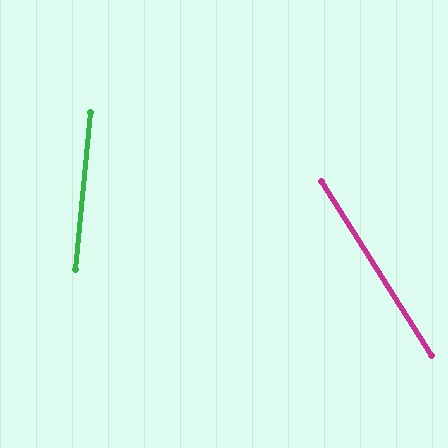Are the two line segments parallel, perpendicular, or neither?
Neither parallel nor perpendicular — they differ by about 38°.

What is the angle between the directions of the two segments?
Approximately 38 degrees.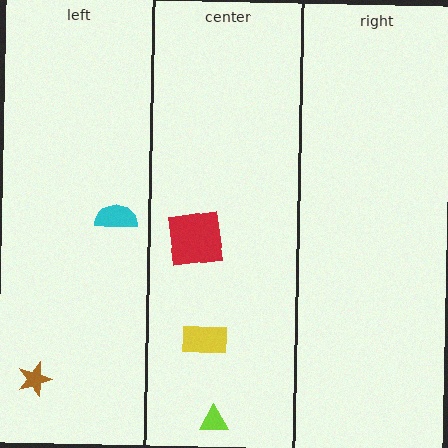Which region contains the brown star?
The left region.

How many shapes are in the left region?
2.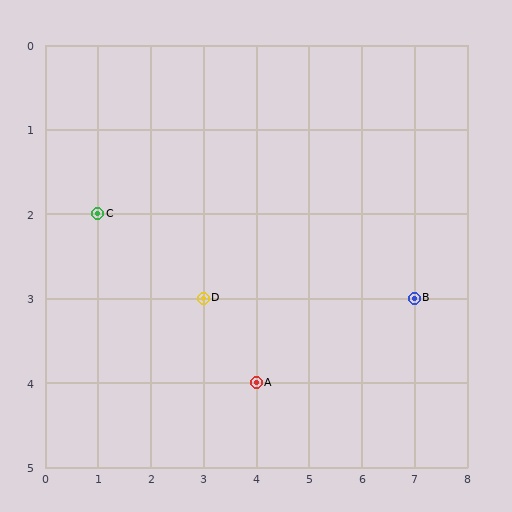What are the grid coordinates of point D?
Point D is at grid coordinates (3, 3).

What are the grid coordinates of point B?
Point B is at grid coordinates (7, 3).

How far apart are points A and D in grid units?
Points A and D are 1 column and 1 row apart (about 1.4 grid units diagonally).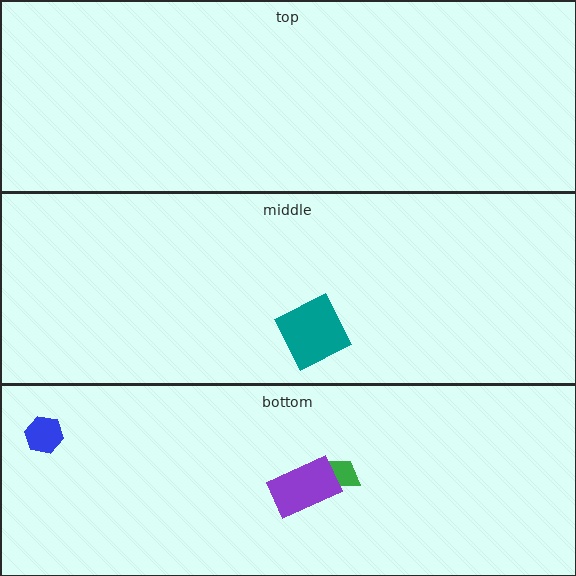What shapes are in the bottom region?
The green trapezoid, the blue hexagon, the purple rectangle.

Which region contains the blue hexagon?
The bottom region.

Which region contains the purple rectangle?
The bottom region.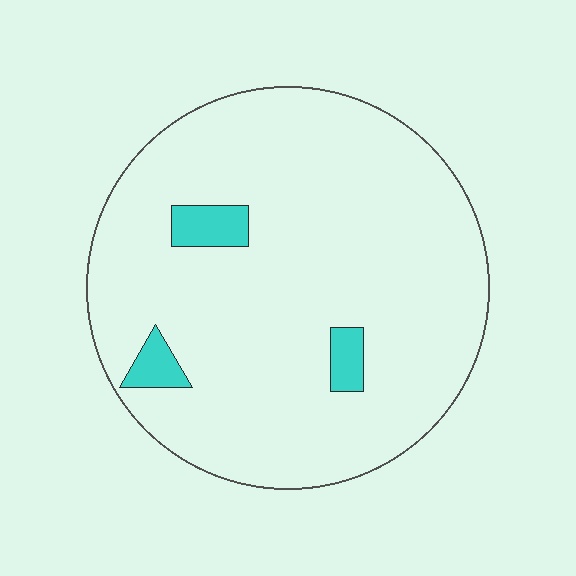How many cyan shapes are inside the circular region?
3.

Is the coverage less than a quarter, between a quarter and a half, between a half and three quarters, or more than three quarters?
Less than a quarter.